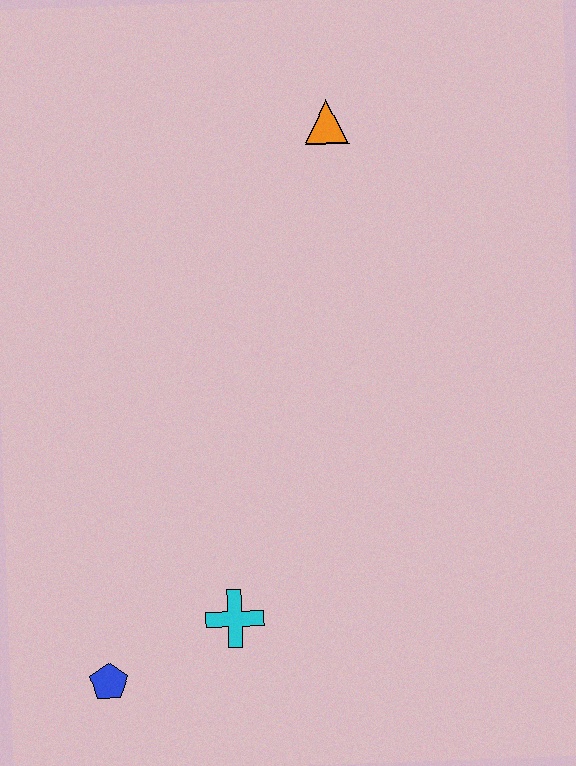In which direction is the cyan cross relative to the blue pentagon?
The cyan cross is to the right of the blue pentagon.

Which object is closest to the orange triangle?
The cyan cross is closest to the orange triangle.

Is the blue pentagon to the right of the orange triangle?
No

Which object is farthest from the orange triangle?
The blue pentagon is farthest from the orange triangle.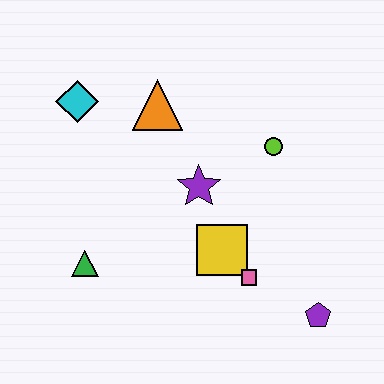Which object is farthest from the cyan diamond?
The purple pentagon is farthest from the cyan diamond.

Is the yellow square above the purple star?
No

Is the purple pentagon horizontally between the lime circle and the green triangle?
No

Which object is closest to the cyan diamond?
The orange triangle is closest to the cyan diamond.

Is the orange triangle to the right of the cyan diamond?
Yes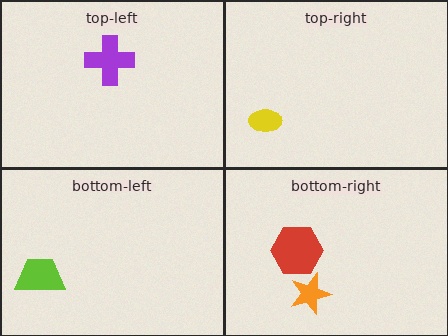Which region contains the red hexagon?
The bottom-right region.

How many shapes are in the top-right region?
1.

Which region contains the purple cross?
The top-left region.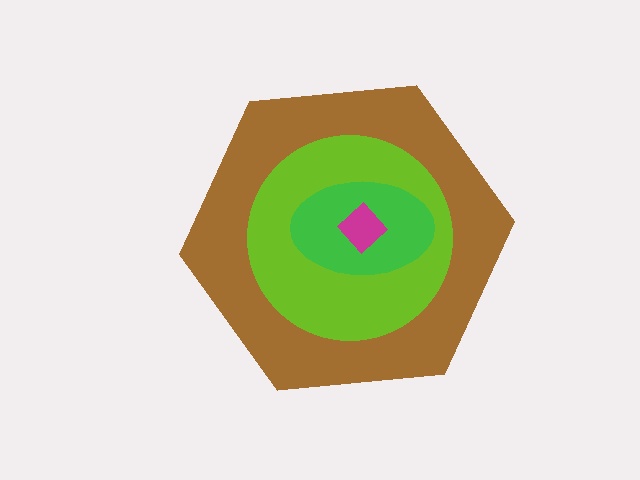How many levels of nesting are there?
4.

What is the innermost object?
The magenta diamond.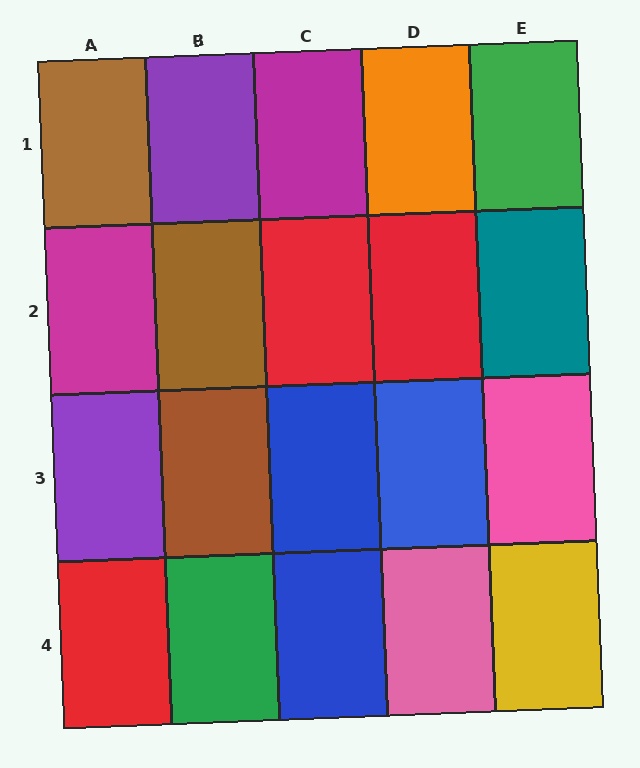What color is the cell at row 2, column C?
Red.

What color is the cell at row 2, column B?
Brown.